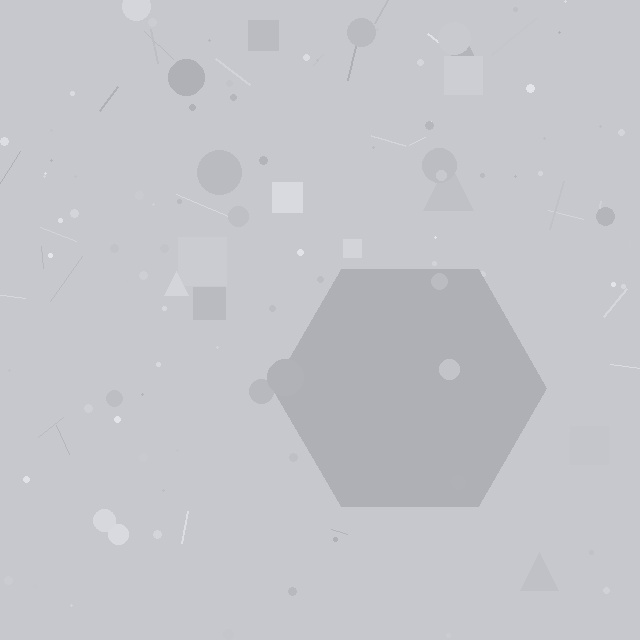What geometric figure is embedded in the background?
A hexagon is embedded in the background.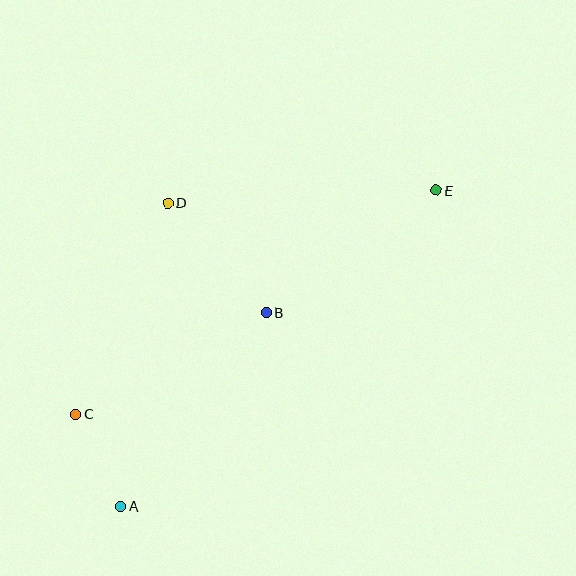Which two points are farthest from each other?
Points A and E are farthest from each other.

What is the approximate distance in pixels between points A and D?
The distance between A and D is approximately 307 pixels.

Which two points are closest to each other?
Points A and C are closest to each other.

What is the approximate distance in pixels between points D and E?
The distance between D and E is approximately 269 pixels.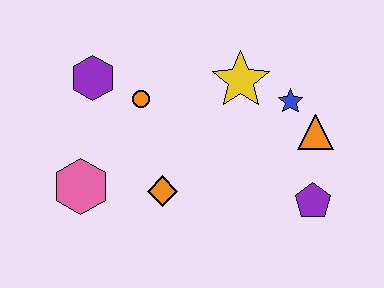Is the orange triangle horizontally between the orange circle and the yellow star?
No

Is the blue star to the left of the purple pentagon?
Yes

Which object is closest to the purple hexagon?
The orange circle is closest to the purple hexagon.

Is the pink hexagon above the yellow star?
No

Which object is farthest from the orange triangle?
The pink hexagon is farthest from the orange triangle.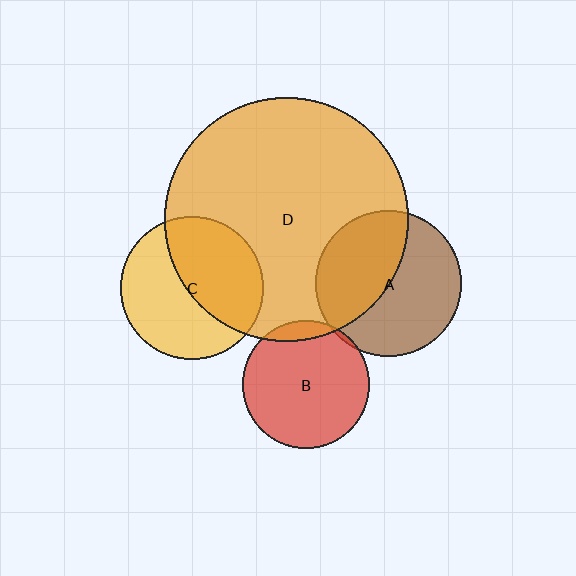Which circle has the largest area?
Circle D (orange).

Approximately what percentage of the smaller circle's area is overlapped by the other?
Approximately 10%.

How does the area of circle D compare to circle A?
Approximately 2.8 times.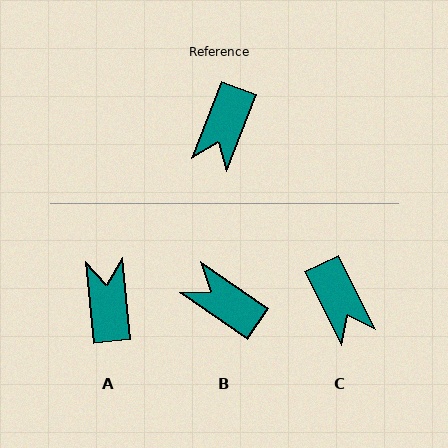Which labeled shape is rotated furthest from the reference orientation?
A, about 153 degrees away.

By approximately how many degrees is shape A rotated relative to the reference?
Approximately 153 degrees clockwise.